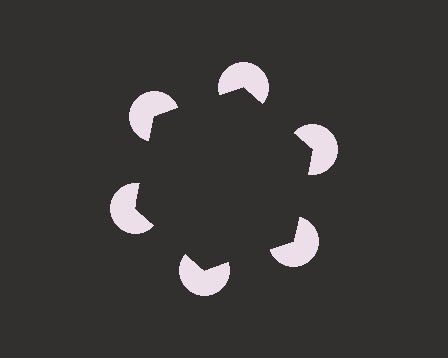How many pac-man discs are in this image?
There are 6 — one at each vertex of the illusory hexagon.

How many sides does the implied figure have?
6 sides.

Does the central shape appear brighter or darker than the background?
It typically appears slightly darker than the background, even though no actual brightness change is drawn.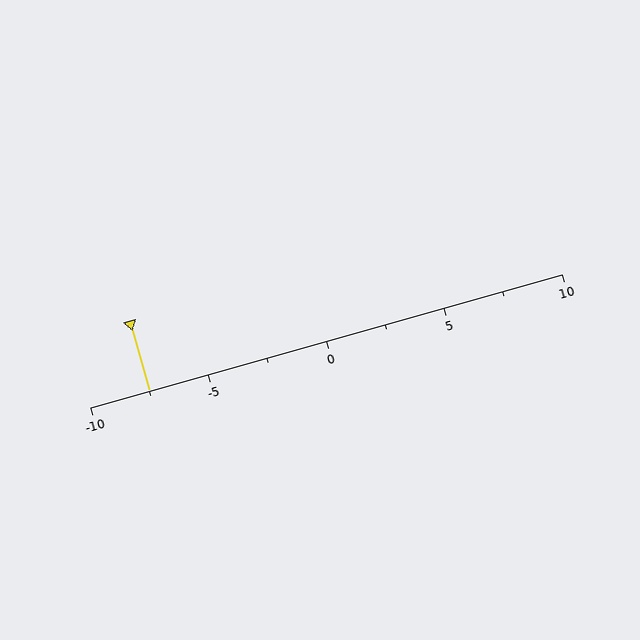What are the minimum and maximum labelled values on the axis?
The axis runs from -10 to 10.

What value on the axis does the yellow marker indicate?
The marker indicates approximately -7.5.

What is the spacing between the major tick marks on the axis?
The major ticks are spaced 5 apart.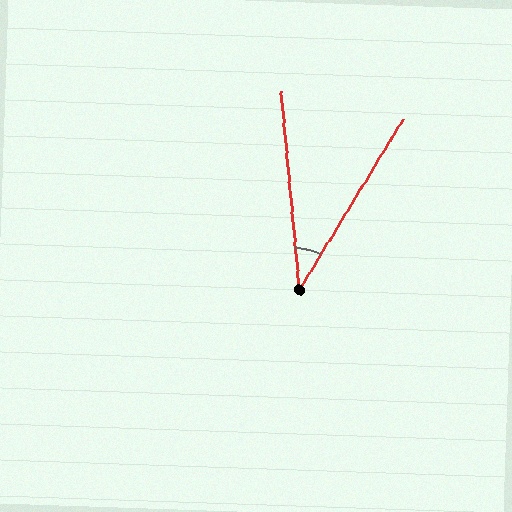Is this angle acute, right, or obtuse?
It is acute.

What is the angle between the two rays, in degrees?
Approximately 36 degrees.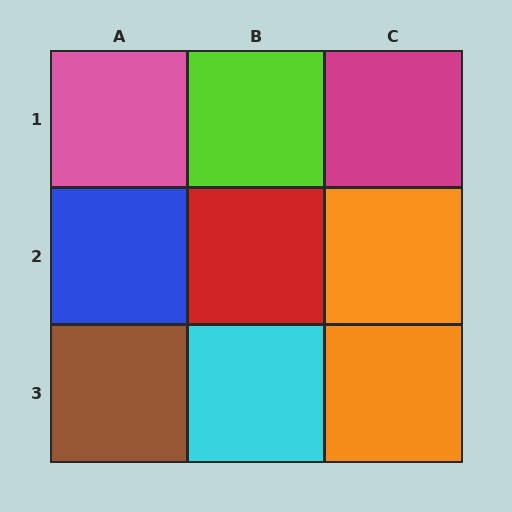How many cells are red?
1 cell is red.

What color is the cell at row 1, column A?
Pink.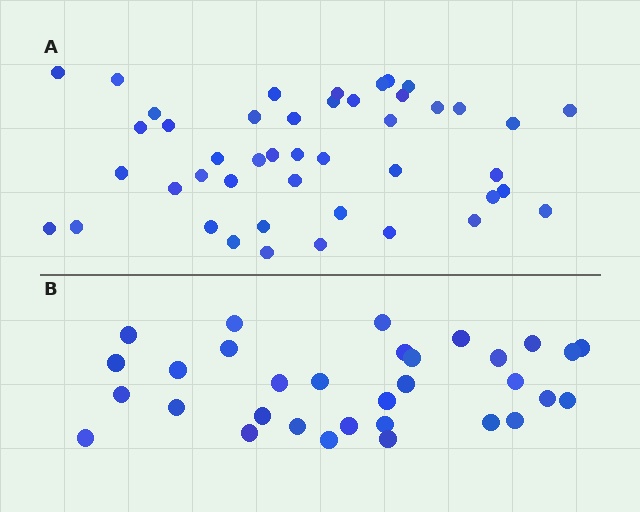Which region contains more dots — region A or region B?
Region A (the top region) has more dots.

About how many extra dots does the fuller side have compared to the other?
Region A has approximately 15 more dots than region B.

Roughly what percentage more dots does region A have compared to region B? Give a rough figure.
About 40% more.